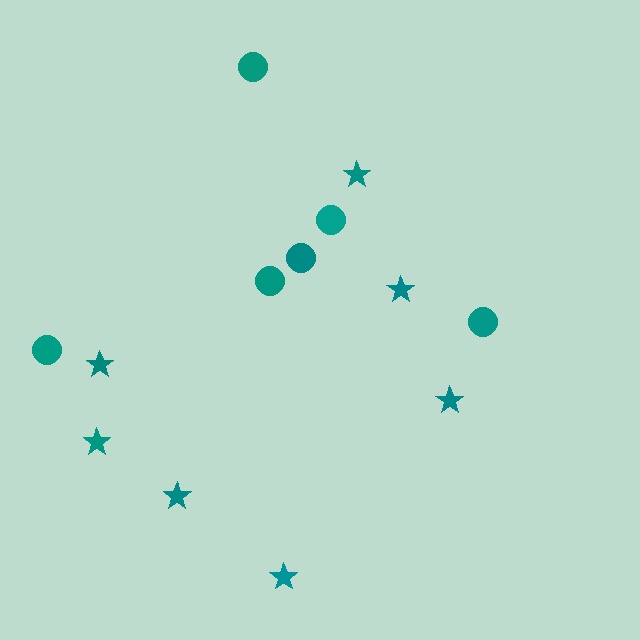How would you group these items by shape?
There are 2 groups: one group of circles (6) and one group of stars (7).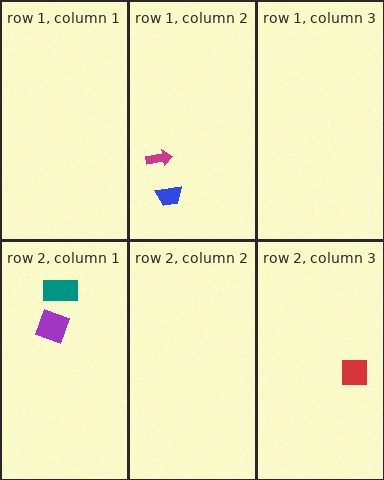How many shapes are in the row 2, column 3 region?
1.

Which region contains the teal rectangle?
The row 2, column 1 region.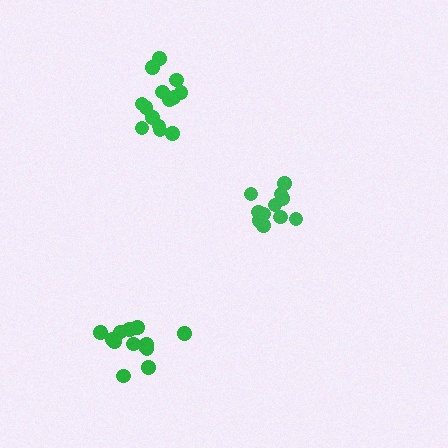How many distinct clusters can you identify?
There are 3 distinct clusters.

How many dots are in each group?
Group 1: 11 dots, Group 2: 13 dots, Group 3: 15 dots (39 total).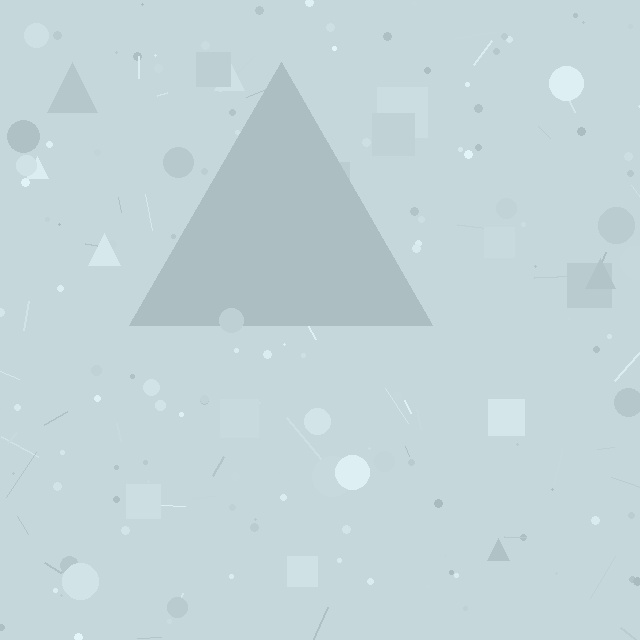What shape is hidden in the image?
A triangle is hidden in the image.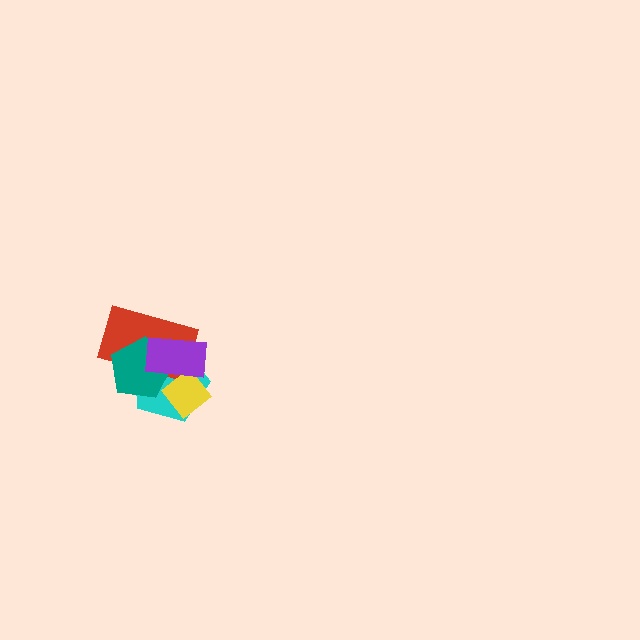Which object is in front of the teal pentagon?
The purple rectangle is in front of the teal pentagon.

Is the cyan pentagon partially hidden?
Yes, it is partially covered by another shape.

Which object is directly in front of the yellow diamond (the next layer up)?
The teal pentagon is directly in front of the yellow diamond.